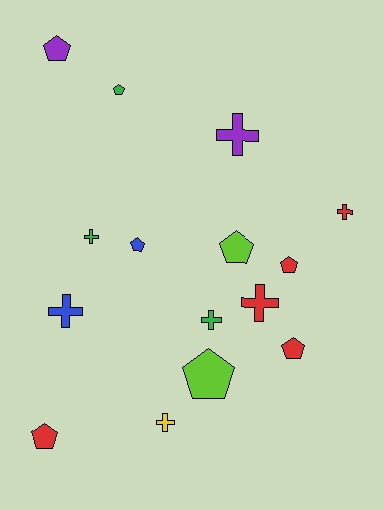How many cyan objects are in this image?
There are no cyan objects.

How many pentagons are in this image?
There are 8 pentagons.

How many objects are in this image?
There are 15 objects.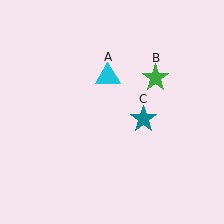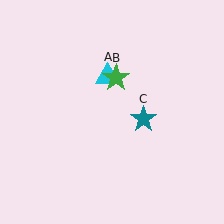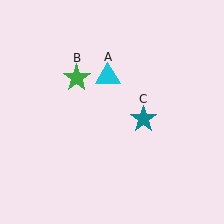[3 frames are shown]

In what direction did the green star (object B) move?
The green star (object B) moved left.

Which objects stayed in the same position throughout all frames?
Cyan triangle (object A) and teal star (object C) remained stationary.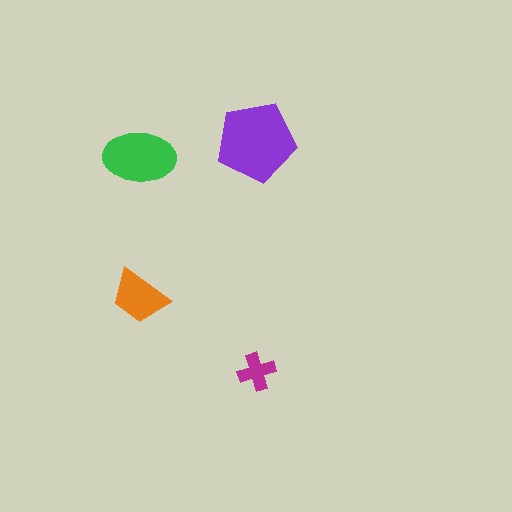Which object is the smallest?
The magenta cross.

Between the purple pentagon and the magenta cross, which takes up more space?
The purple pentagon.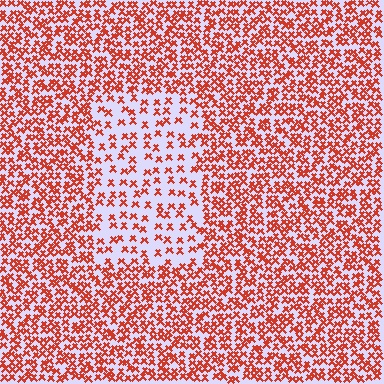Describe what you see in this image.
The image contains small red elements arranged at two different densities. A rectangle-shaped region is visible where the elements are less densely packed than the surrounding area.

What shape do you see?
I see a rectangle.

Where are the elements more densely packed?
The elements are more densely packed outside the rectangle boundary.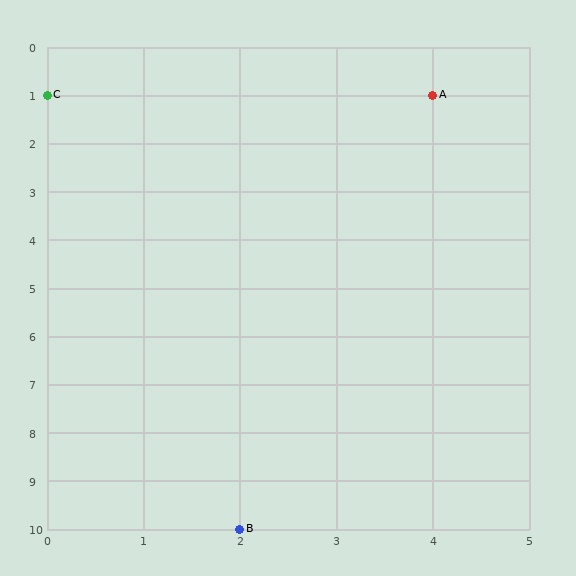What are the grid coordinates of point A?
Point A is at grid coordinates (4, 1).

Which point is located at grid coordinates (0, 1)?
Point C is at (0, 1).